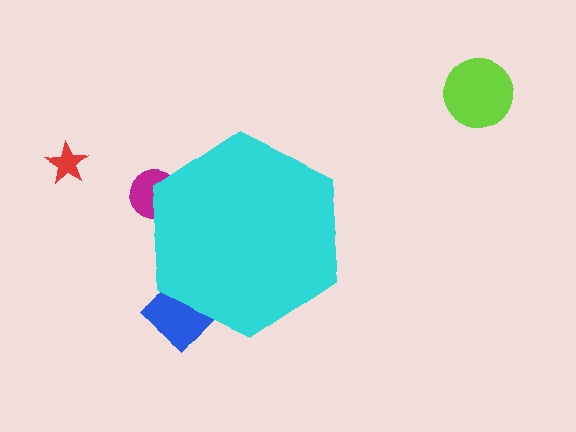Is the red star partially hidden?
No, the red star is fully visible.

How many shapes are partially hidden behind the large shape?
2 shapes are partially hidden.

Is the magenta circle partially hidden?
Yes, the magenta circle is partially hidden behind the cyan hexagon.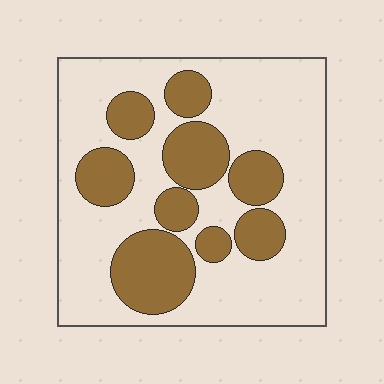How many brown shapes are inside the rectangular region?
9.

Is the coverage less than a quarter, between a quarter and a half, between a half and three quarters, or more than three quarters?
Between a quarter and a half.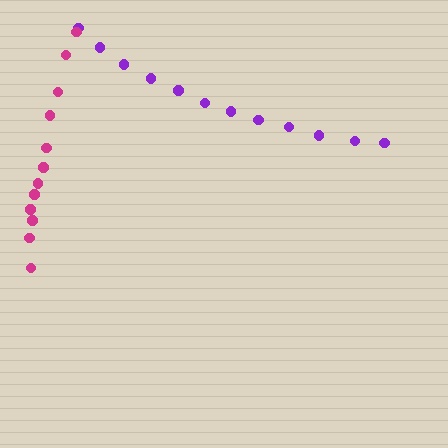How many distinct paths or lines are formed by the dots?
There are 2 distinct paths.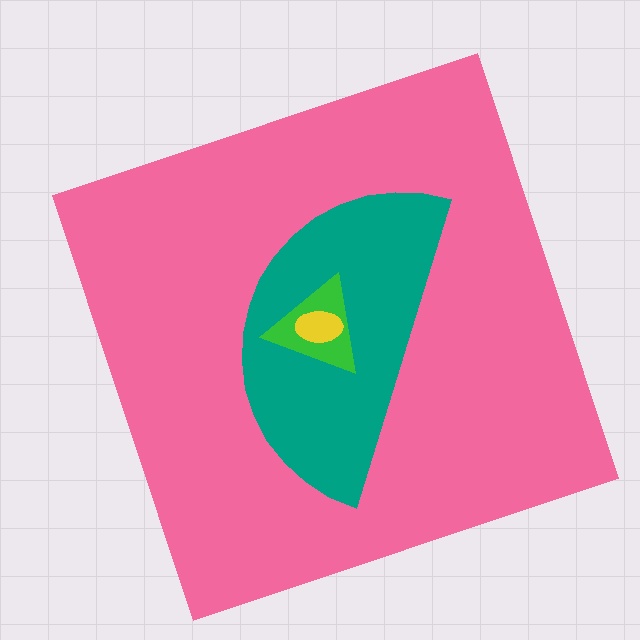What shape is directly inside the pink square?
The teal semicircle.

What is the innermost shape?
The yellow ellipse.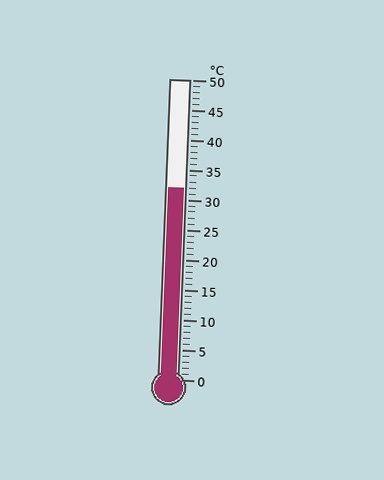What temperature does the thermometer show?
The thermometer shows approximately 32°C.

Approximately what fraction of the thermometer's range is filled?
The thermometer is filled to approximately 65% of its range.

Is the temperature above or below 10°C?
The temperature is above 10°C.